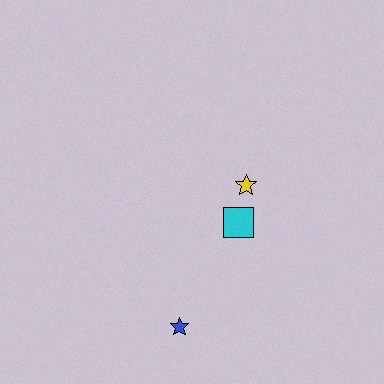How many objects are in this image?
There are 3 objects.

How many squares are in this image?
There is 1 square.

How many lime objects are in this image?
There are no lime objects.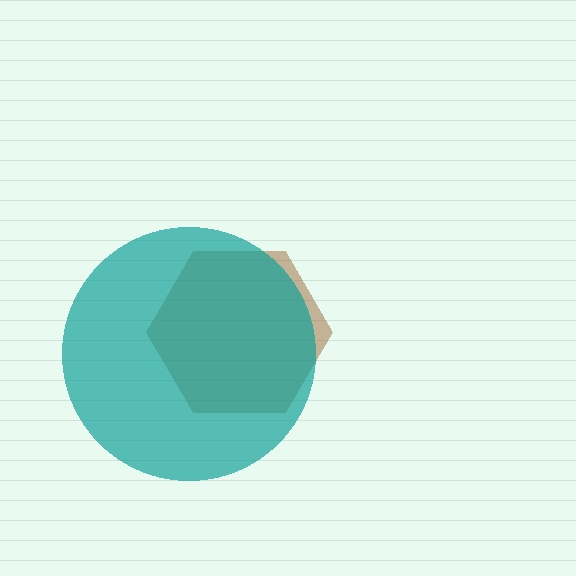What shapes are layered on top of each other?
The layered shapes are: a brown hexagon, a teal circle.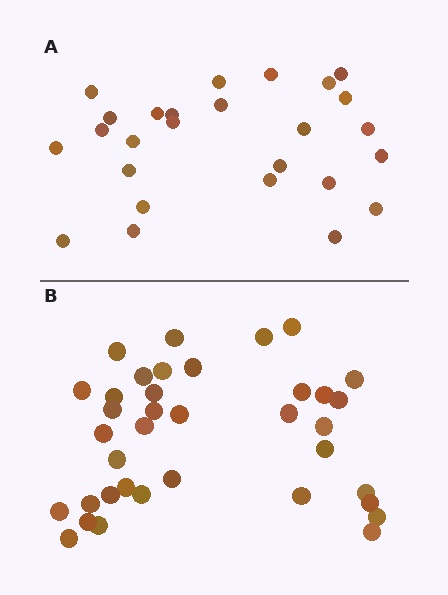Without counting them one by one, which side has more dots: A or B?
Region B (the bottom region) has more dots.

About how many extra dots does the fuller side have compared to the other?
Region B has roughly 12 or so more dots than region A.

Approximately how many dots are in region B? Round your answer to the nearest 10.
About 40 dots. (The exact count is 37, which rounds to 40.)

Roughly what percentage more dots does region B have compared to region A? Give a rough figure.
About 40% more.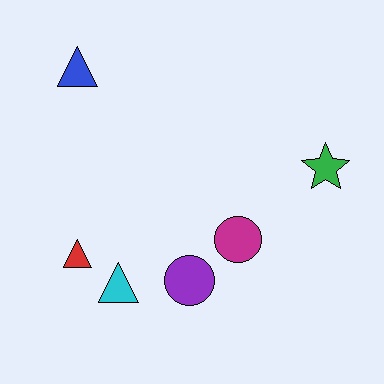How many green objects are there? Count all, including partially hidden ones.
There is 1 green object.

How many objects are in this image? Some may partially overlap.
There are 6 objects.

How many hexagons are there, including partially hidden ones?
There are no hexagons.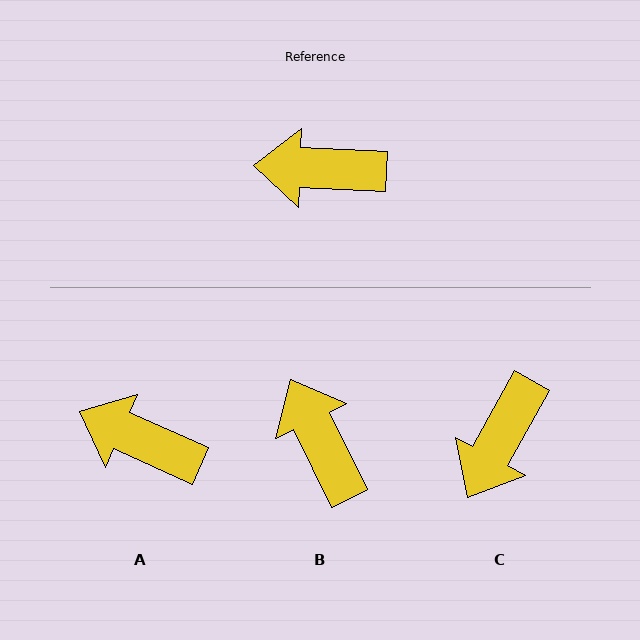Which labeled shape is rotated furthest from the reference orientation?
C, about 64 degrees away.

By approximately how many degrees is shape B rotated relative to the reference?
Approximately 61 degrees clockwise.